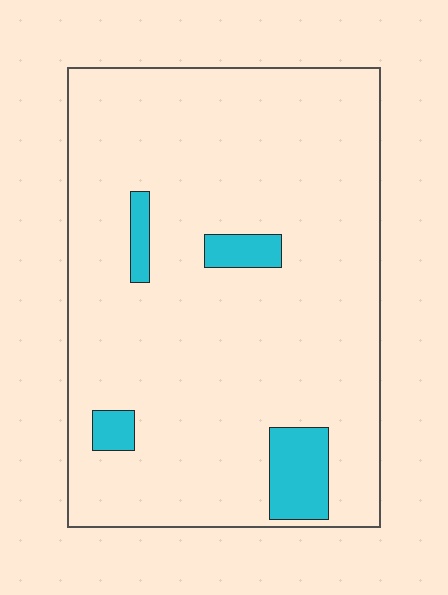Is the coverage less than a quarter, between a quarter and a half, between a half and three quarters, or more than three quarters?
Less than a quarter.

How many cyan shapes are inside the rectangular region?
4.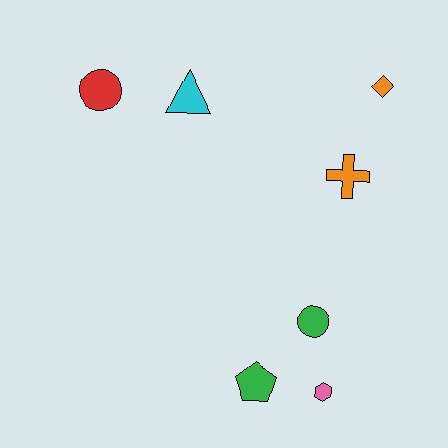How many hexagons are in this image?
There is 1 hexagon.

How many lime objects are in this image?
There are no lime objects.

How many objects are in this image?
There are 7 objects.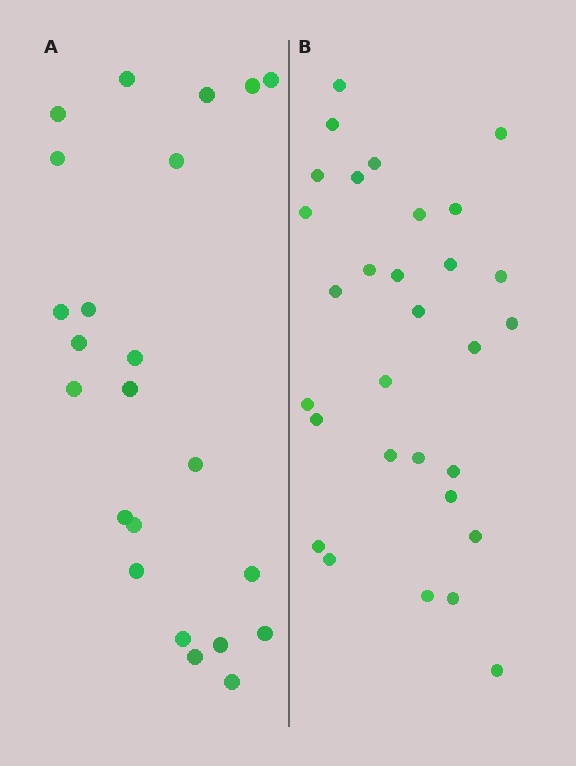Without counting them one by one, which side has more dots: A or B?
Region B (the right region) has more dots.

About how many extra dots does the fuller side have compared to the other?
Region B has roughly 8 or so more dots than region A.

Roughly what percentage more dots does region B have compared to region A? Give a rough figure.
About 30% more.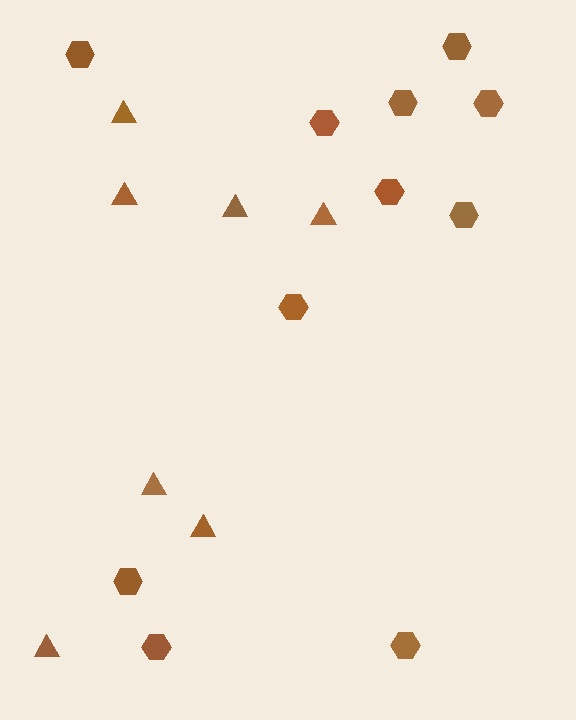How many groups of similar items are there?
There are 2 groups: one group of hexagons (11) and one group of triangles (7).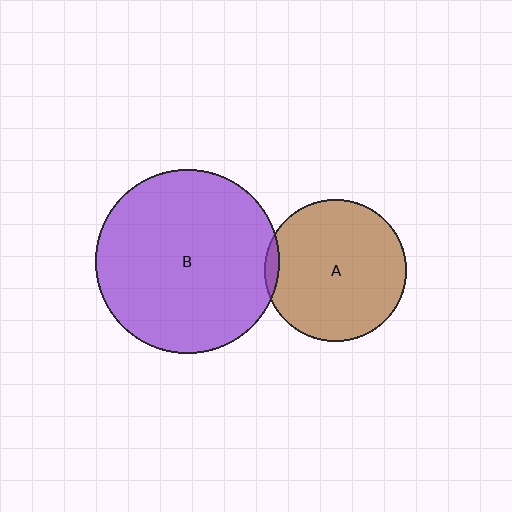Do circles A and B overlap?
Yes.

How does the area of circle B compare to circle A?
Approximately 1.7 times.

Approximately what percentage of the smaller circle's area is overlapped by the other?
Approximately 5%.